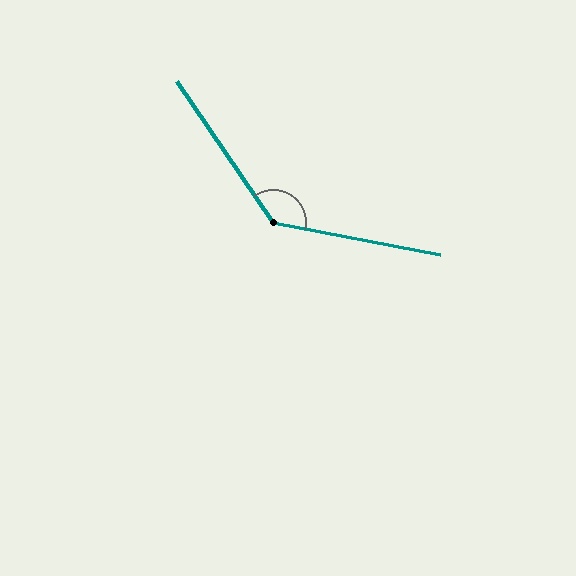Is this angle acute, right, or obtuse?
It is obtuse.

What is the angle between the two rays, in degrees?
Approximately 135 degrees.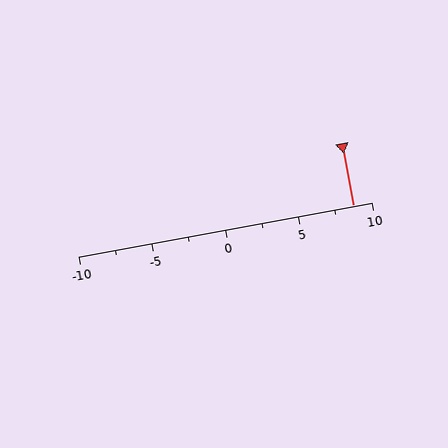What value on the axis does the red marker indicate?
The marker indicates approximately 8.8.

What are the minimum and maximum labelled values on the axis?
The axis runs from -10 to 10.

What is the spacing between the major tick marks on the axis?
The major ticks are spaced 5 apart.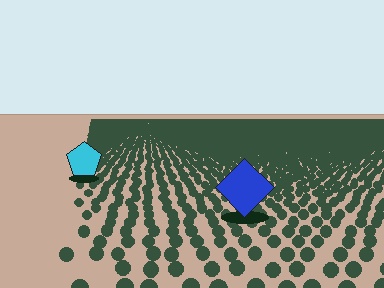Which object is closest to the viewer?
The blue diamond is closest. The texture marks near it are larger and more spread out.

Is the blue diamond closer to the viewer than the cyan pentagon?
Yes. The blue diamond is closer — you can tell from the texture gradient: the ground texture is coarser near it.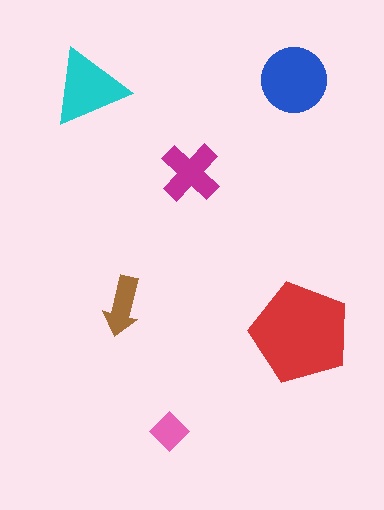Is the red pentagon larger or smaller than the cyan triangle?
Larger.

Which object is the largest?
The red pentagon.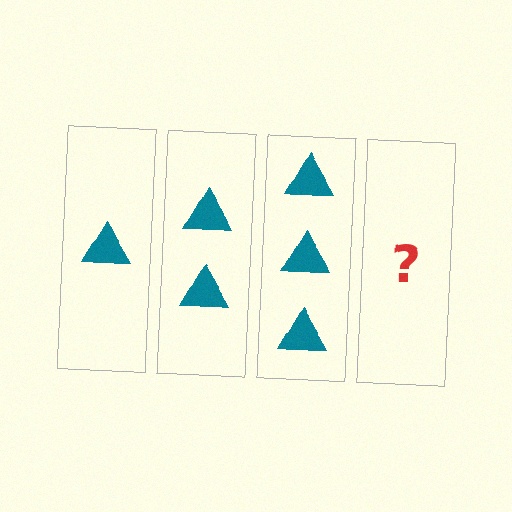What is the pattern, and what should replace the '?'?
The pattern is that each step adds one more triangle. The '?' should be 4 triangles.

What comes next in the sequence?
The next element should be 4 triangles.